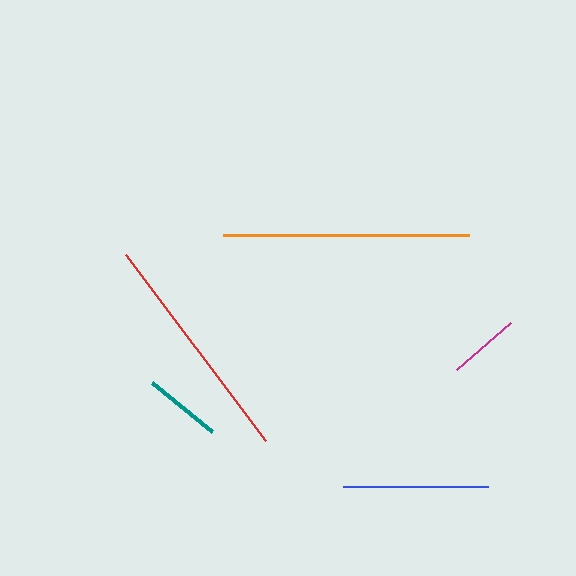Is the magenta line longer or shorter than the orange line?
The orange line is longer than the magenta line.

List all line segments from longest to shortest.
From longest to shortest: orange, red, blue, teal, magenta.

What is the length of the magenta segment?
The magenta segment is approximately 72 pixels long.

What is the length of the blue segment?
The blue segment is approximately 145 pixels long.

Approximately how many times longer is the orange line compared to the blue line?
The orange line is approximately 1.7 times the length of the blue line.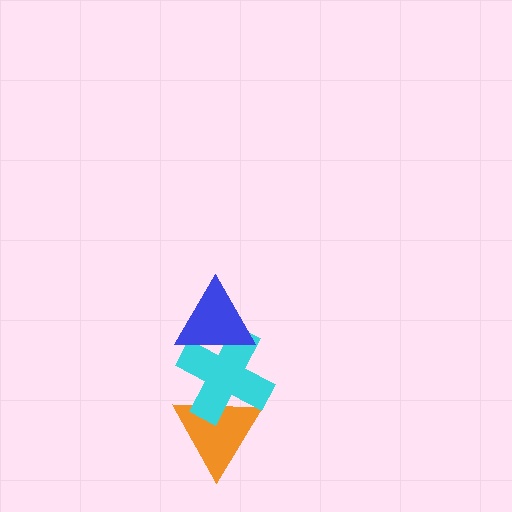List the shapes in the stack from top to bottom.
From top to bottom: the blue triangle, the cyan cross, the orange triangle.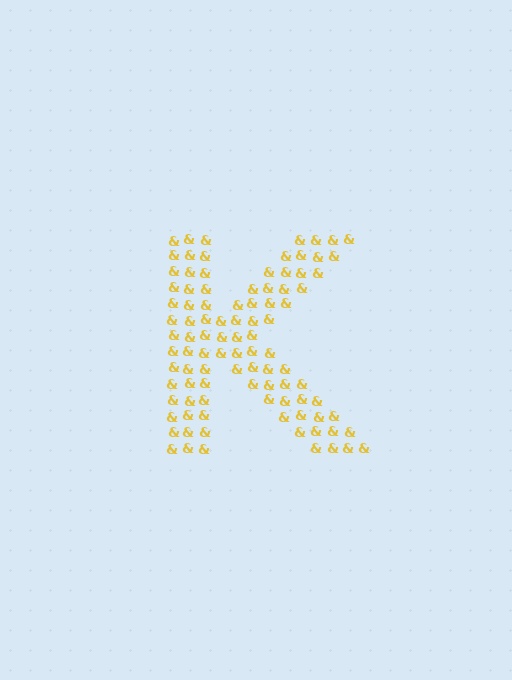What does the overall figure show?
The overall figure shows the letter K.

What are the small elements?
The small elements are ampersands.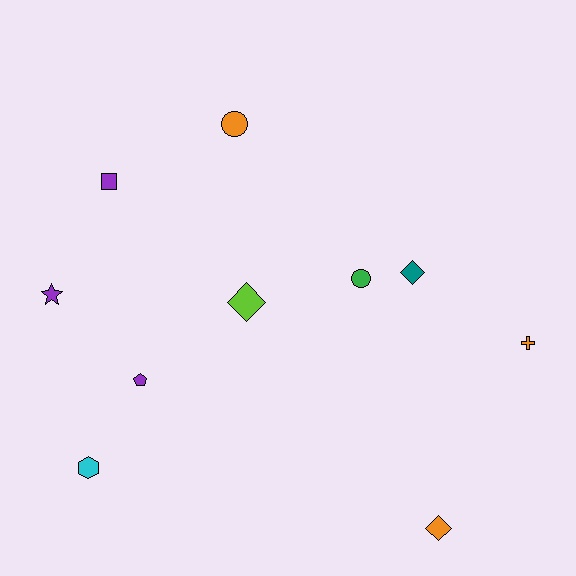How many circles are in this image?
There are 2 circles.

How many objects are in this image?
There are 10 objects.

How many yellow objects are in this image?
There are no yellow objects.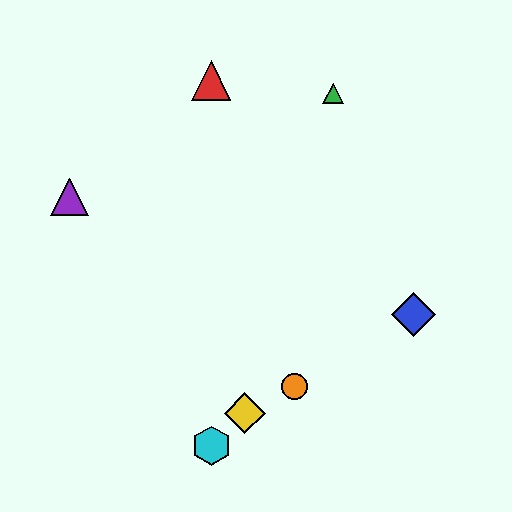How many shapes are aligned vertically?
2 shapes (the red triangle, the cyan hexagon) are aligned vertically.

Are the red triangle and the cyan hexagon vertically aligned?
Yes, both are at x≈211.